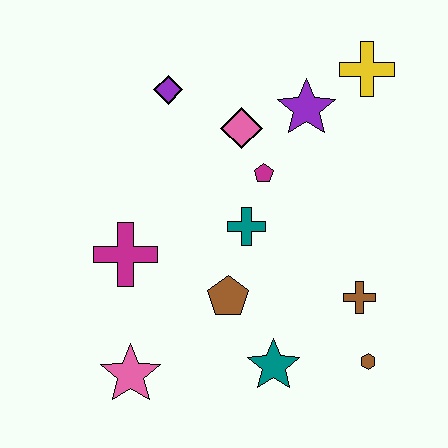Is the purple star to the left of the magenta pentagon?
No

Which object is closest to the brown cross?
The brown hexagon is closest to the brown cross.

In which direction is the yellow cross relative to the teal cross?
The yellow cross is above the teal cross.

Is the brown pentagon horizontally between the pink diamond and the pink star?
Yes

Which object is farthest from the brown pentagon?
The yellow cross is farthest from the brown pentagon.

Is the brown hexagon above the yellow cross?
No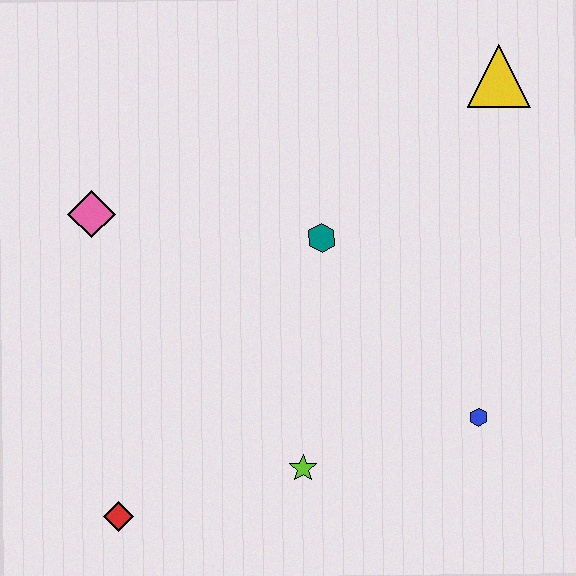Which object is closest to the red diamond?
The lime star is closest to the red diamond.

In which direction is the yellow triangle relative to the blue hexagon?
The yellow triangle is above the blue hexagon.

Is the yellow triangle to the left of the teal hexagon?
No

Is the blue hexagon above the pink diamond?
No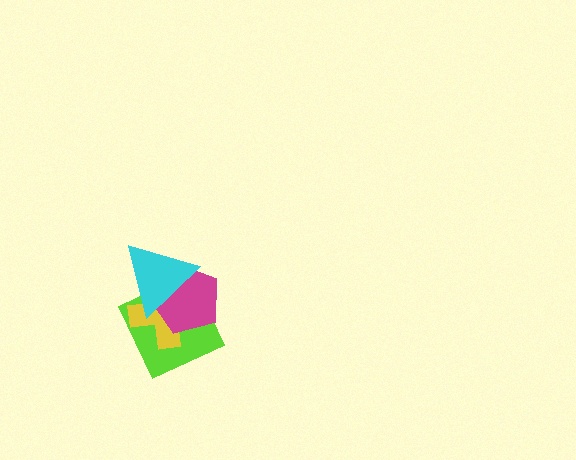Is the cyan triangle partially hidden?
No, no other shape covers it.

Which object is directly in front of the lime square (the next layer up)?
The yellow cross is directly in front of the lime square.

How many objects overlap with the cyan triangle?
3 objects overlap with the cyan triangle.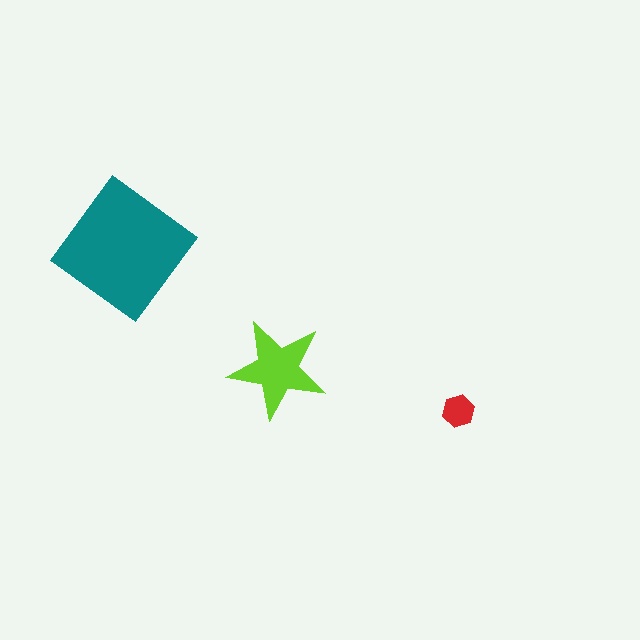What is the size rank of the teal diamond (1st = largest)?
1st.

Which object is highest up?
The teal diamond is topmost.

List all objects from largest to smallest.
The teal diamond, the lime star, the red hexagon.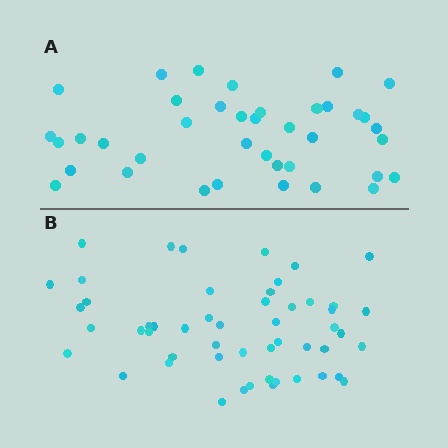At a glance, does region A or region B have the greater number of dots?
Region B (the bottom region) has more dots.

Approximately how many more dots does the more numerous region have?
Region B has approximately 15 more dots than region A.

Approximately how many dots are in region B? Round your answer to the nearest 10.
About 50 dots. (The exact count is 52, which rounds to 50.)